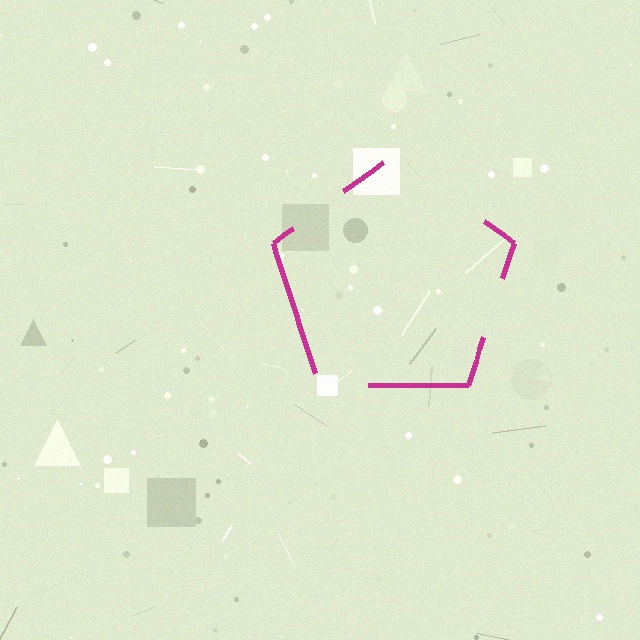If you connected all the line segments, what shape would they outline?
They would outline a pentagon.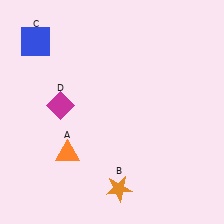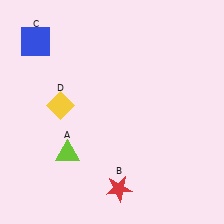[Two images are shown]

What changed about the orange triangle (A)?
In Image 1, A is orange. In Image 2, it changed to lime.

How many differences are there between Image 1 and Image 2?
There are 3 differences between the two images.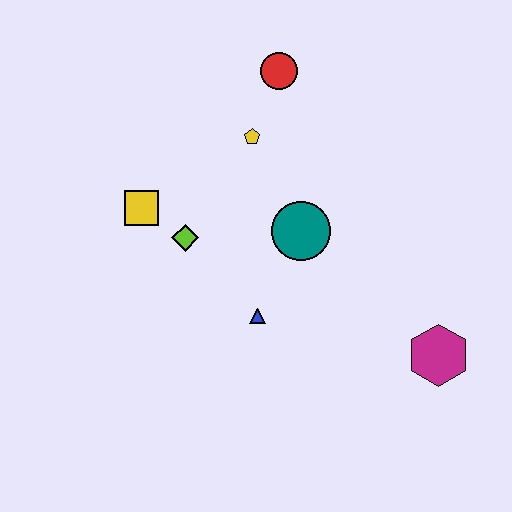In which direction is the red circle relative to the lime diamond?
The red circle is above the lime diamond.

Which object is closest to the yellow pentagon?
The red circle is closest to the yellow pentagon.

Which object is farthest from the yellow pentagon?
The magenta hexagon is farthest from the yellow pentagon.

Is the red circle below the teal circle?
No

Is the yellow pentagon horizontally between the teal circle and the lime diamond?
Yes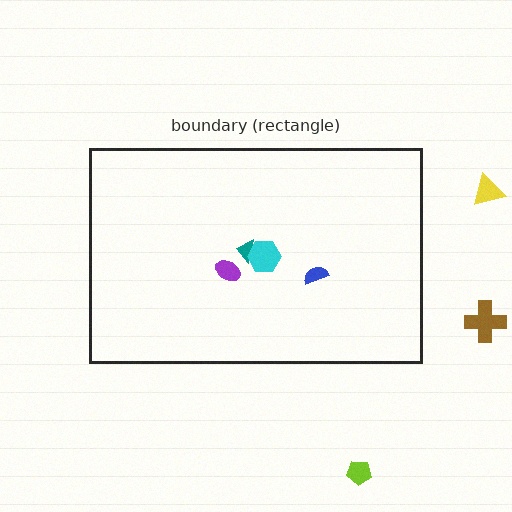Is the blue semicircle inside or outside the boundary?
Inside.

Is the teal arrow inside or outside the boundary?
Inside.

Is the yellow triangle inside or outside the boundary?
Outside.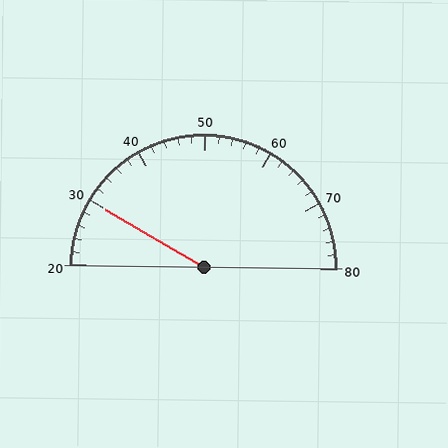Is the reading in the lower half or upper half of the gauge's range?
The reading is in the lower half of the range (20 to 80).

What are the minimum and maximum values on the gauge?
The gauge ranges from 20 to 80.